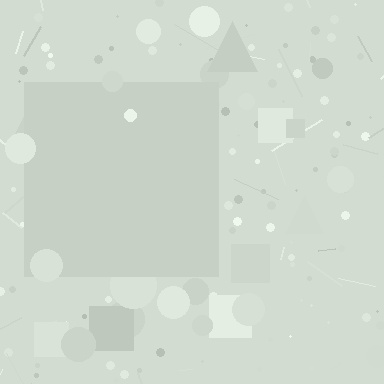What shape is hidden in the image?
A square is hidden in the image.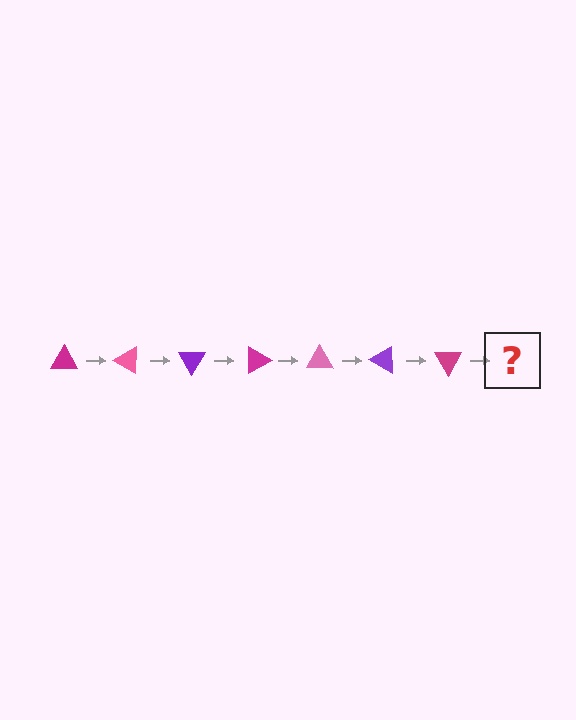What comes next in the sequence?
The next element should be a pink triangle, rotated 210 degrees from the start.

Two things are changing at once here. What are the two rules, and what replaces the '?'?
The two rules are that it rotates 30 degrees each step and the color cycles through magenta, pink, and purple. The '?' should be a pink triangle, rotated 210 degrees from the start.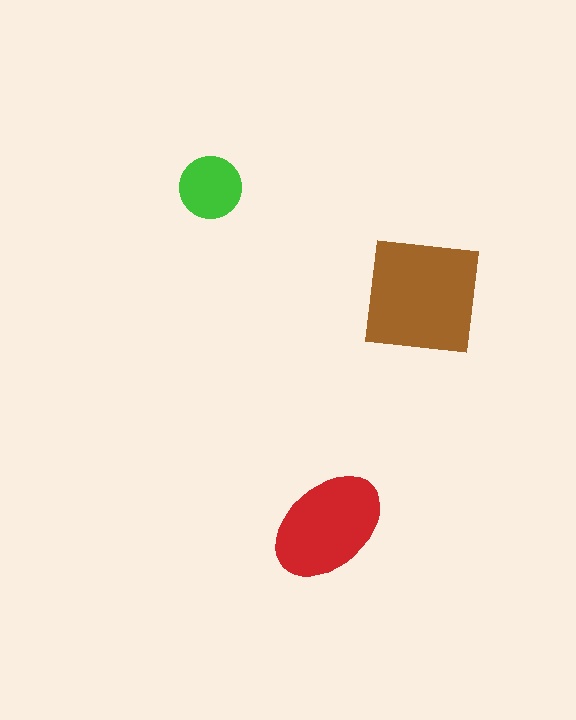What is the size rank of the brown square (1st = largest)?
1st.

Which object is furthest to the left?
The green circle is leftmost.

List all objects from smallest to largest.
The green circle, the red ellipse, the brown square.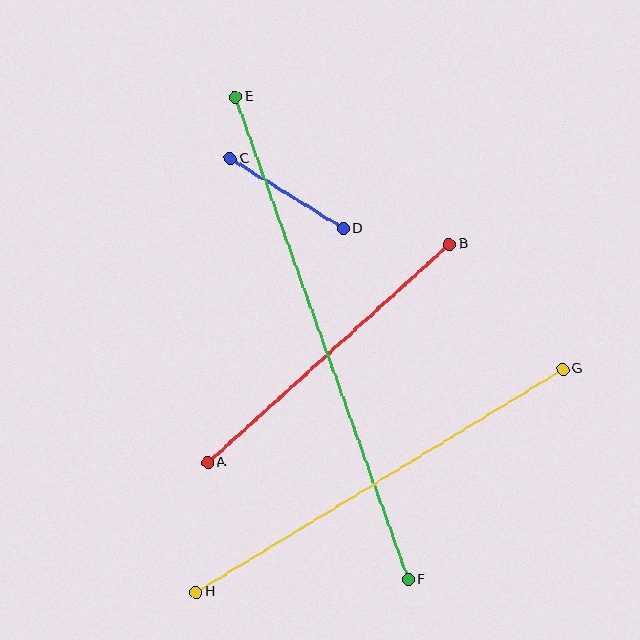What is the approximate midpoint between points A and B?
The midpoint is at approximately (328, 354) pixels.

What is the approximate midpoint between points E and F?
The midpoint is at approximately (322, 338) pixels.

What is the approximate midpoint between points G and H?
The midpoint is at approximately (379, 481) pixels.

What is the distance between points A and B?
The distance is approximately 326 pixels.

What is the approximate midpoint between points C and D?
The midpoint is at approximately (287, 194) pixels.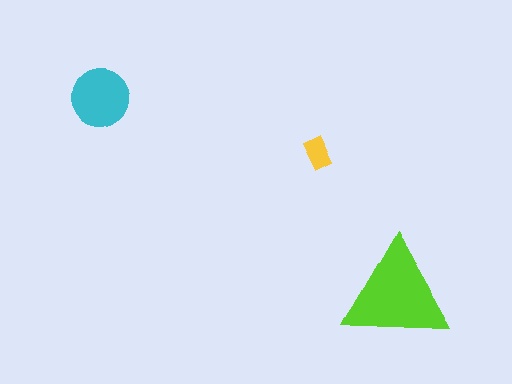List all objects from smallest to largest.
The yellow rectangle, the cyan circle, the lime triangle.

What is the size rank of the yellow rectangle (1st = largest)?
3rd.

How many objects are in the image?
There are 3 objects in the image.